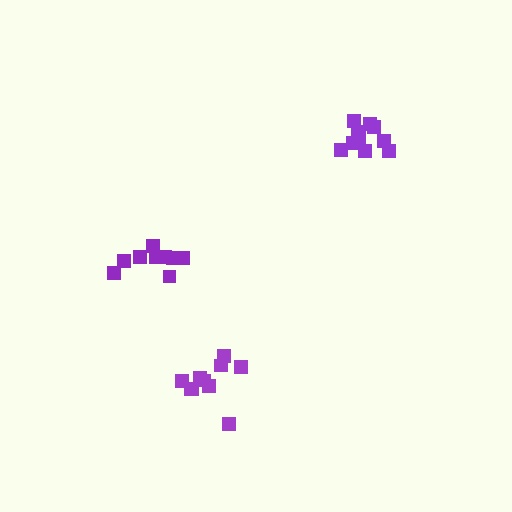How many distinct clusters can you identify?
There are 3 distinct clusters.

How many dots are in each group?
Group 1: 10 dots, Group 2: 10 dots, Group 3: 10 dots (30 total).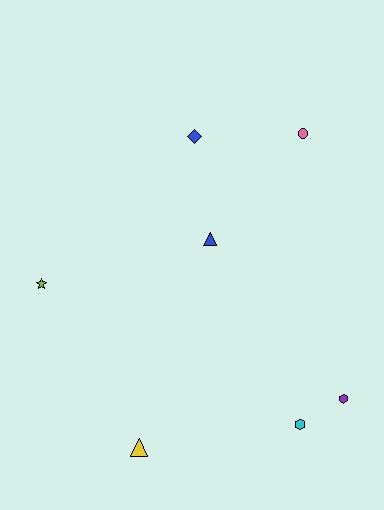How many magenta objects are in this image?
There are no magenta objects.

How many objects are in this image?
There are 7 objects.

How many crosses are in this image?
There are no crosses.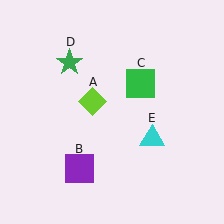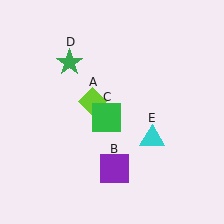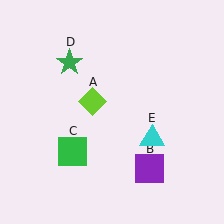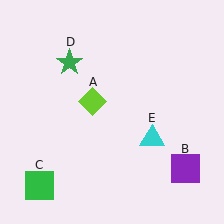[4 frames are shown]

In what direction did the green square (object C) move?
The green square (object C) moved down and to the left.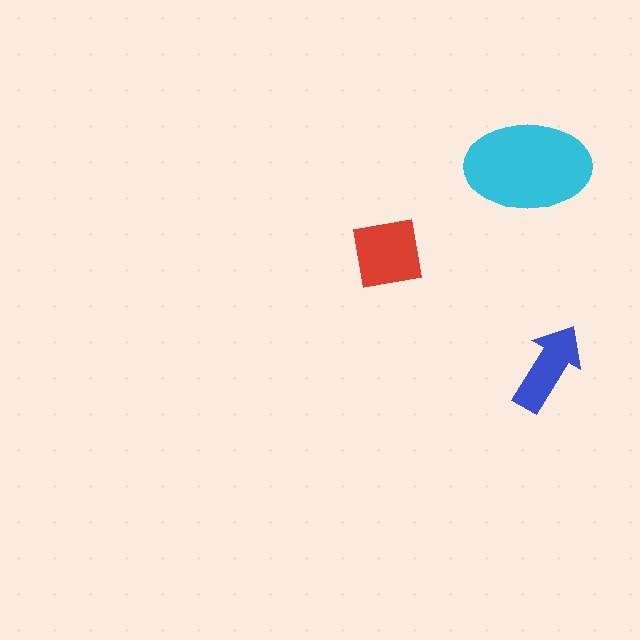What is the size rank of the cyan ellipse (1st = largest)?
1st.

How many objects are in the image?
There are 3 objects in the image.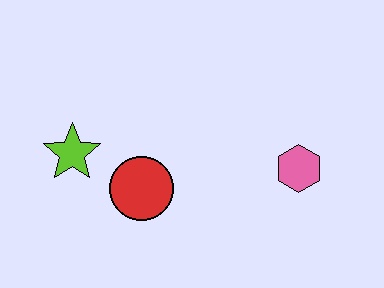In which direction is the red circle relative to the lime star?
The red circle is to the right of the lime star.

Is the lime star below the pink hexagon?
No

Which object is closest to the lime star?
The red circle is closest to the lime star.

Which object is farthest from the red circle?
The pink hexagon is farthest from the red circle.